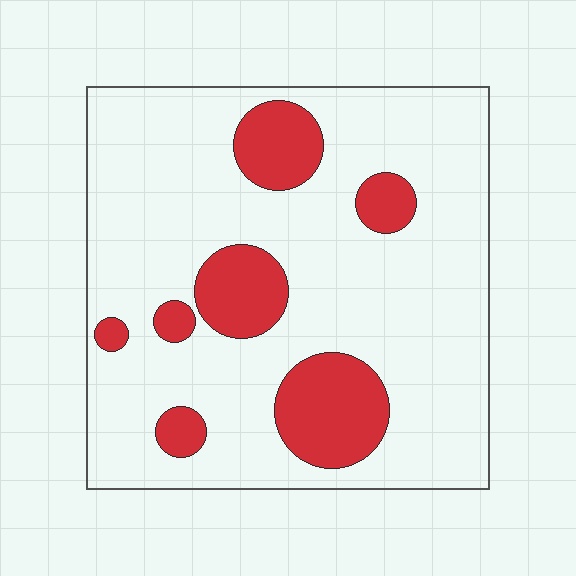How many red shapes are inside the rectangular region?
7.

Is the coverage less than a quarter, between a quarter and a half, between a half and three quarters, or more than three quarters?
Less than a quarter.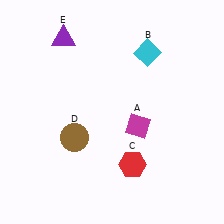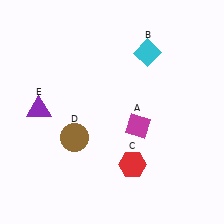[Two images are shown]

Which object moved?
The purple triangle (E) moved down.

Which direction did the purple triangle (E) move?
The purple triangle (E) moved down.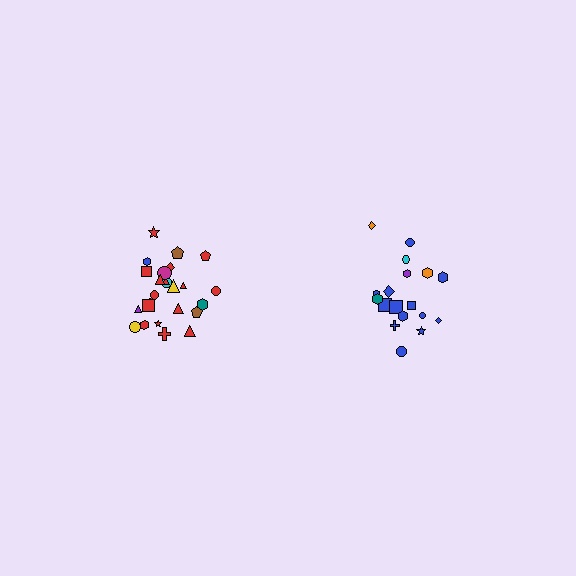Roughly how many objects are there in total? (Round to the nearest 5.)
Roughly 45 objects in total.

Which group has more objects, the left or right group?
The left group.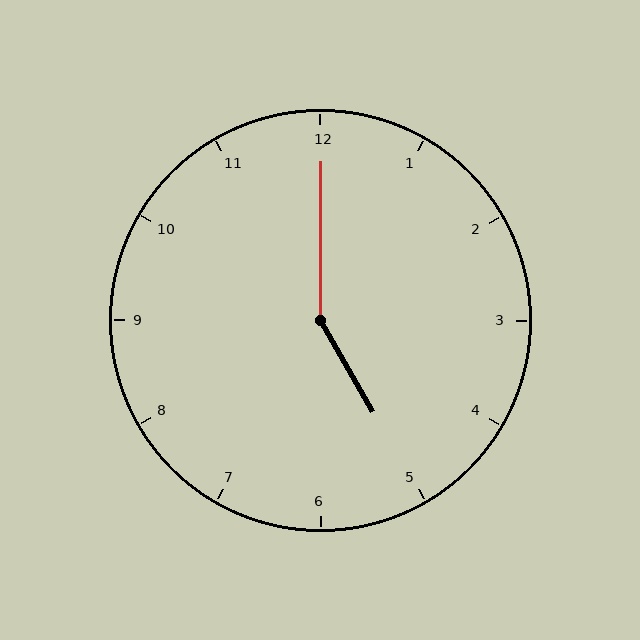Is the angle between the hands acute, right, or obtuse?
It is obtuse.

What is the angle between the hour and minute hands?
Approximately 150 degrees.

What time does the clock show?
5:00.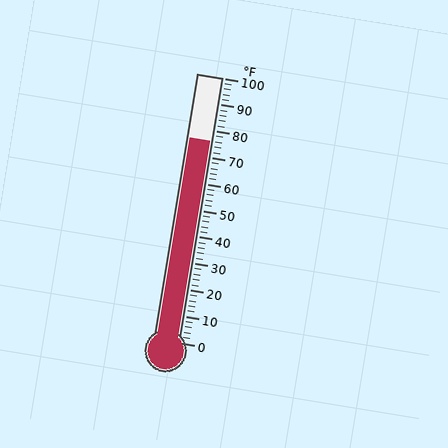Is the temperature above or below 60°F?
The temperature is above 60°F.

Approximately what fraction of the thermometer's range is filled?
The thermometer is filled to approximately 75% of its range.